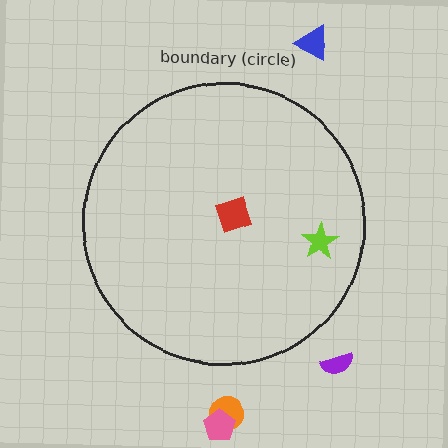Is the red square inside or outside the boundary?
Inside.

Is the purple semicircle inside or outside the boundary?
Outside.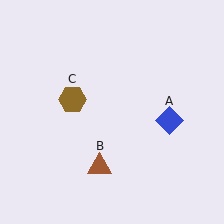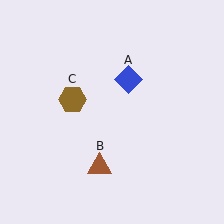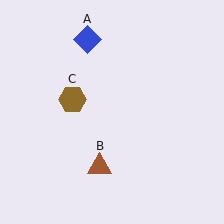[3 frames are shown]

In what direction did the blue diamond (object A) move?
The blue diamond (object A) moved up and to the left.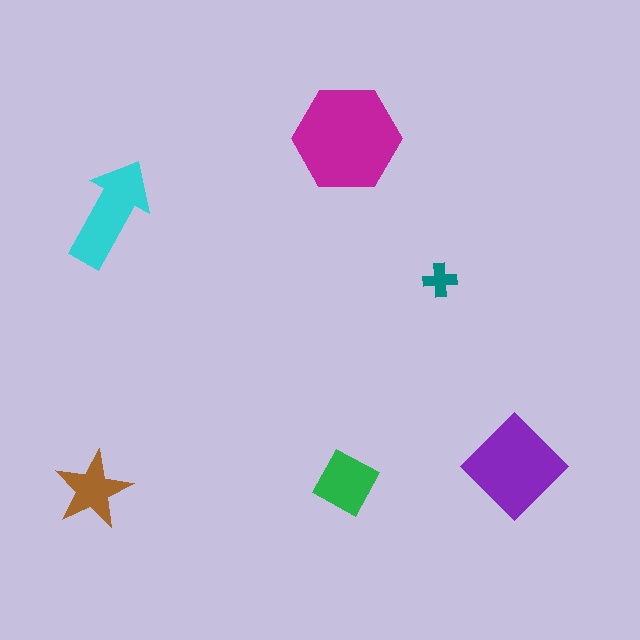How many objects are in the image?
There are 6 objects in the image.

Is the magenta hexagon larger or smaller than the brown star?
Larger.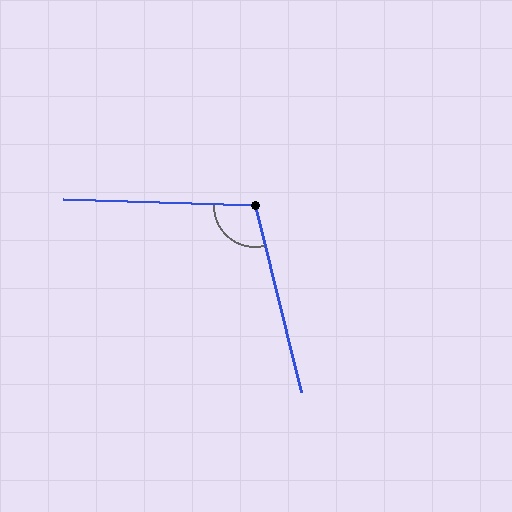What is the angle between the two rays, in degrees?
Approximately 106 degrees.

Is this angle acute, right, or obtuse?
It is obtuse.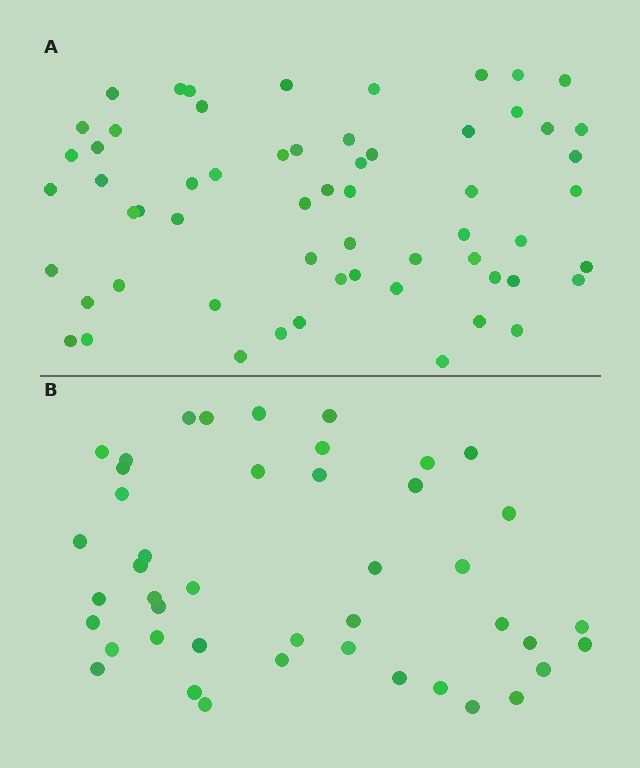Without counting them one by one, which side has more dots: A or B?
Region A (the top region) has more dots.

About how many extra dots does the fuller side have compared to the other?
Region A has approximately 15 more dots than region B.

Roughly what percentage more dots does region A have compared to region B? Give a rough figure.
About 35% more.